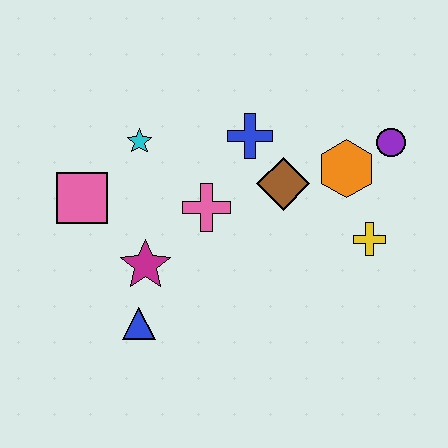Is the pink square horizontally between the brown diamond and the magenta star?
No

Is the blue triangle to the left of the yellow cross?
Yes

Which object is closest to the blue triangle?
The magenta star is closest to the blue triangle.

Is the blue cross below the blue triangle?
No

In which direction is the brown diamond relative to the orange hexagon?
The brown diamond is to the left of the orange hexagon.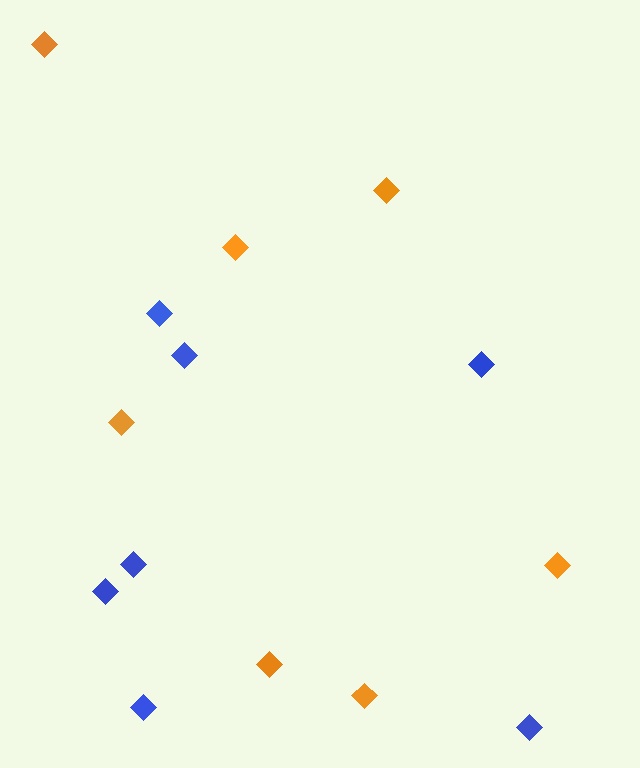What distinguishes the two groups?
There are 2 groups: one group of orange diamonds (7) and one group of blue diamonds (7).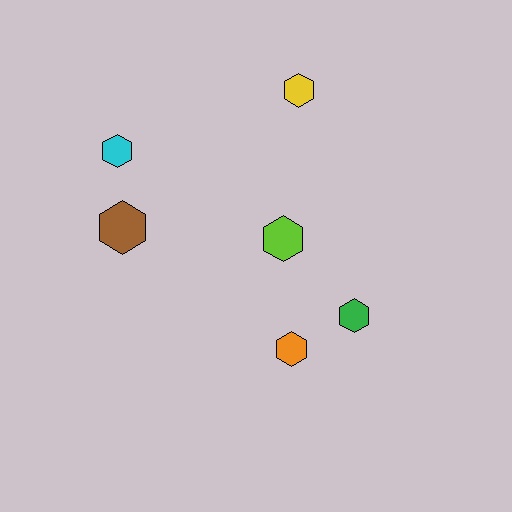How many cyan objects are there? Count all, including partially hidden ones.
There is 1 cyan object.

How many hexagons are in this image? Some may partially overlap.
There are 6 hexagons.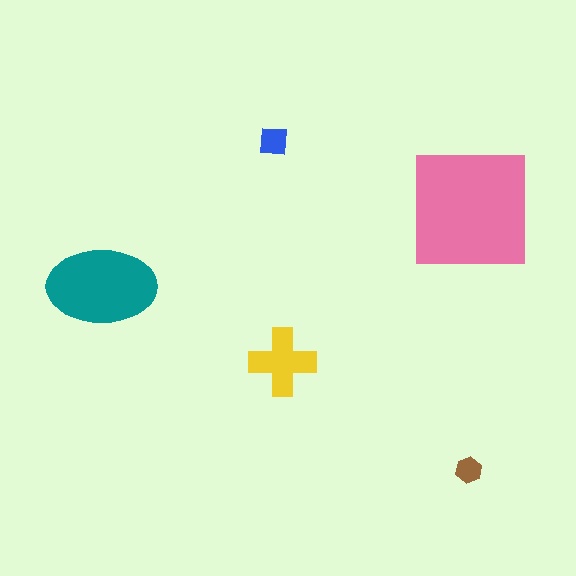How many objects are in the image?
There are 5 objects in the image.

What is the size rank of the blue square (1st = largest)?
4th.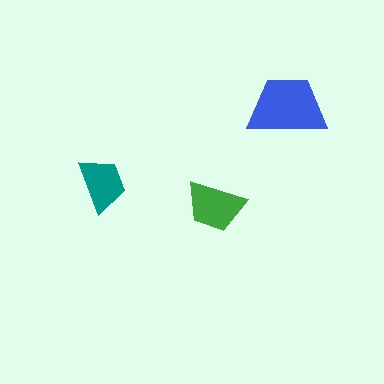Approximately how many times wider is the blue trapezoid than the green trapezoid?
About 1.5 times wider.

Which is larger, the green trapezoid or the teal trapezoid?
The green one.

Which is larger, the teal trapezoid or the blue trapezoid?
The blue one.